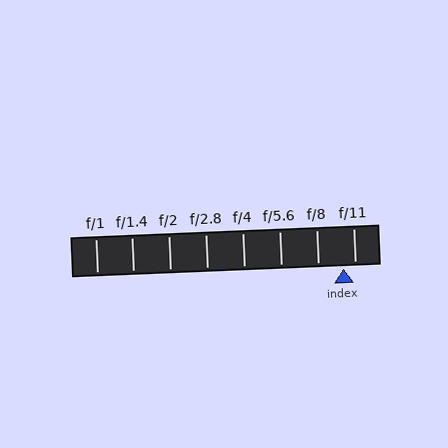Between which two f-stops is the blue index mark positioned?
The index mark is between f/8 and f/11.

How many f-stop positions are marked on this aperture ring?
There are 8 f-stop positions marked.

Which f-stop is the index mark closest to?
The index mark is closest to f/11.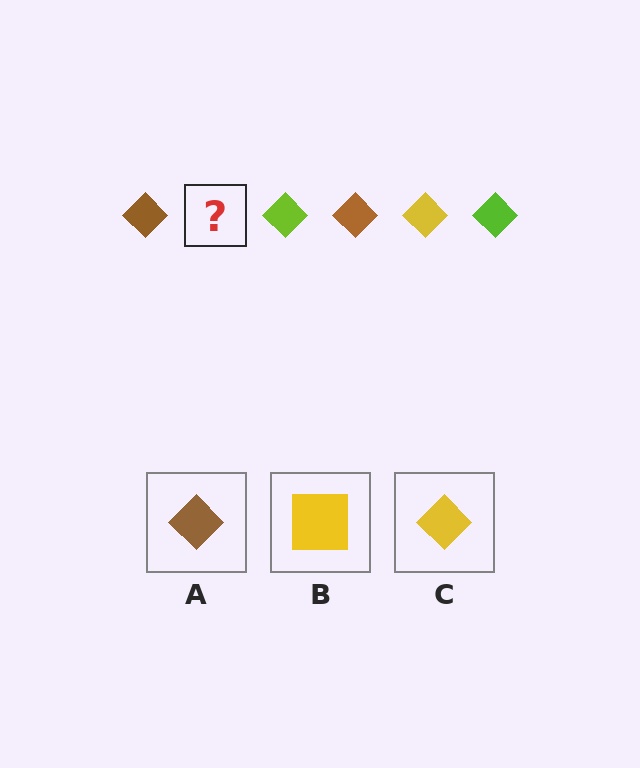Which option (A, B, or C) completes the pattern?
C.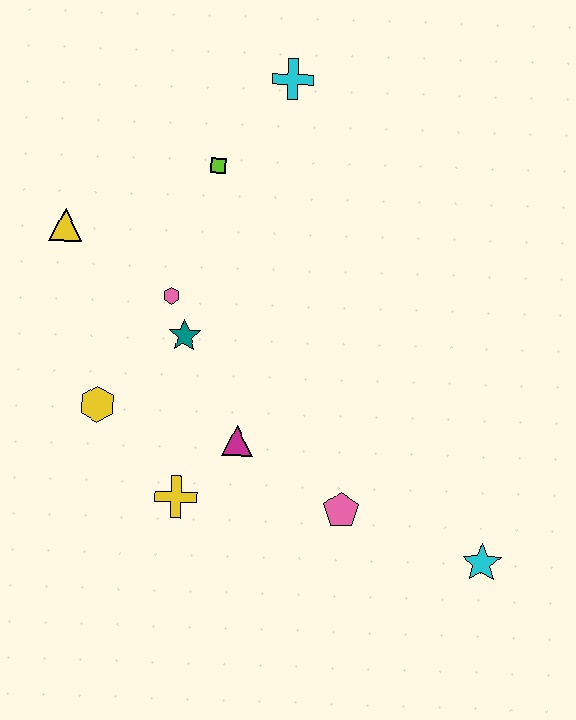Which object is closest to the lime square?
The cyan cross is closest to the lime square.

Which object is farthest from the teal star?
The cyan star is farthest from the teal star.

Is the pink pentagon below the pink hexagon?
Yes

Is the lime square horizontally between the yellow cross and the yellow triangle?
No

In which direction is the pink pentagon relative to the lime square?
The pink pentagon is below the lime square.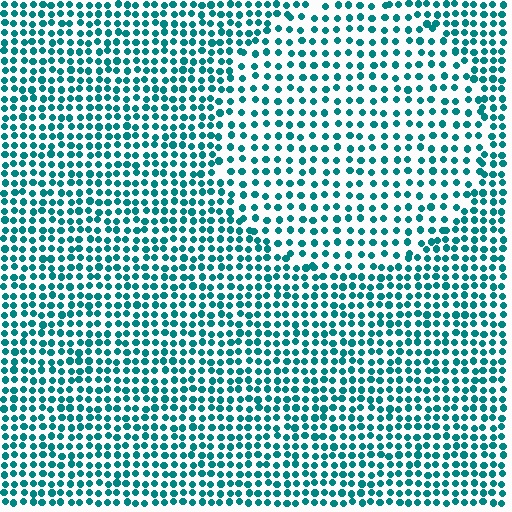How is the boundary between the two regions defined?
The boundary is defined by a change in element density (approximately 1.6x ratio). All elements are the same color, size, and shape.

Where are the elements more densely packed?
The elements are more densely packed outside the circle boundary.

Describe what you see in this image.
The image contains small teal elements arranged at two different densities. A circle-shaped region is visible where the elements are less densely packed than the surrounding area.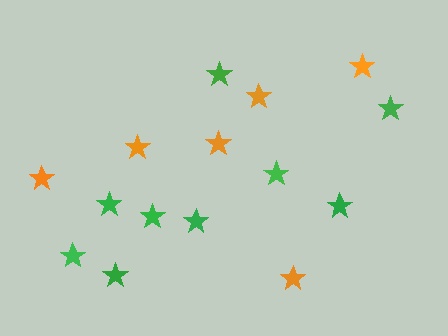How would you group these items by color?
There are 2 groups: one group of orange stars (6) and one group of green stars (9).